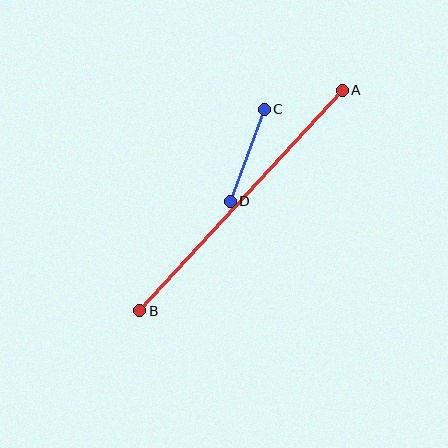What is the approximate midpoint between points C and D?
The midpoint is at approximately (247, 155) pixels.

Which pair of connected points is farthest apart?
Points A and B are farthest apart.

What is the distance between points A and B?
The distance is approximately 299 pixels.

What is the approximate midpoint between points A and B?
The midpoint is at approximately (241, 201) pixels.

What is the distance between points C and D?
The distance is approximately 98 pixels.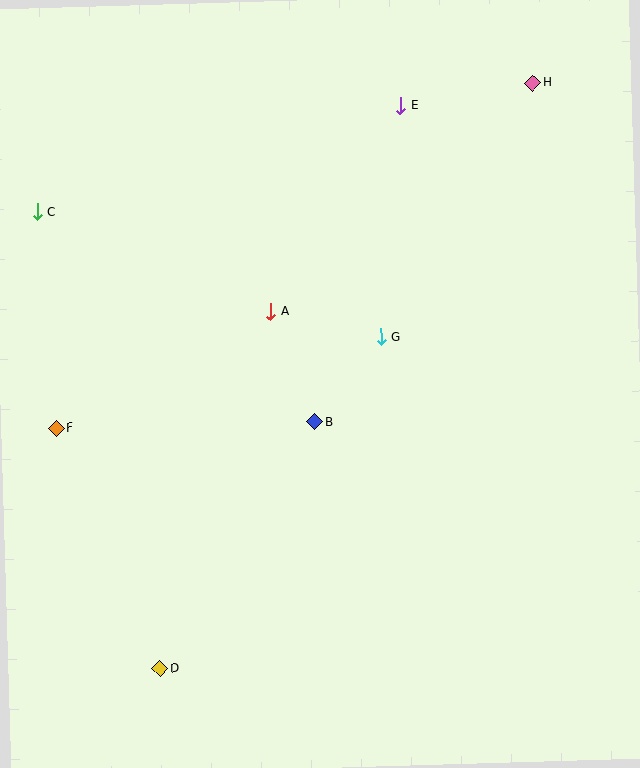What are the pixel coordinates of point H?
Point H is at (533, 83).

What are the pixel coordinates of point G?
Point G is at (381, 337).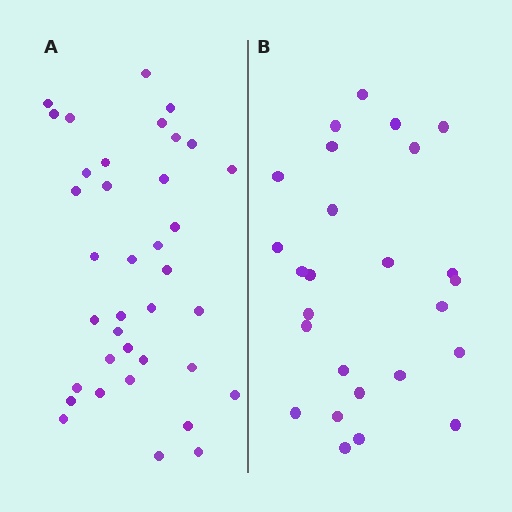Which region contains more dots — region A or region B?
Region A (the left region) has more dots.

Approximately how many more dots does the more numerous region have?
Region A has roughly 12 or so more dots than region B.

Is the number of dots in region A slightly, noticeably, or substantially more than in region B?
Region A has noticeably more, but not dramatically so. The ratio is roughly 1.4 to 1.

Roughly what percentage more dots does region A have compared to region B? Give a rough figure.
About 40% more.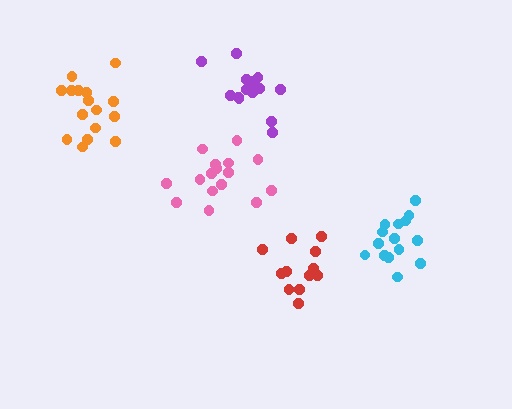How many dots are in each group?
Group 1: 15 dots, Group 2: 16 dots, Group 3: 12 dots, Group 4: 16 dots, Group 5: 15 dots (74 total).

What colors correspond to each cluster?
The clusters are colored: purple, orange, red, pink, cyan.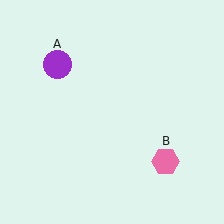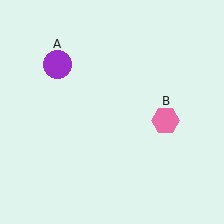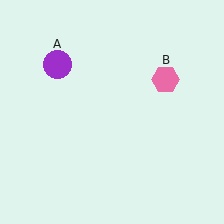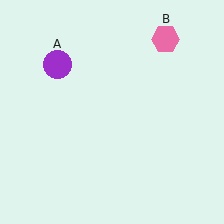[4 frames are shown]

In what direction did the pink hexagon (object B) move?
The pink hexagon (object B) moved up.